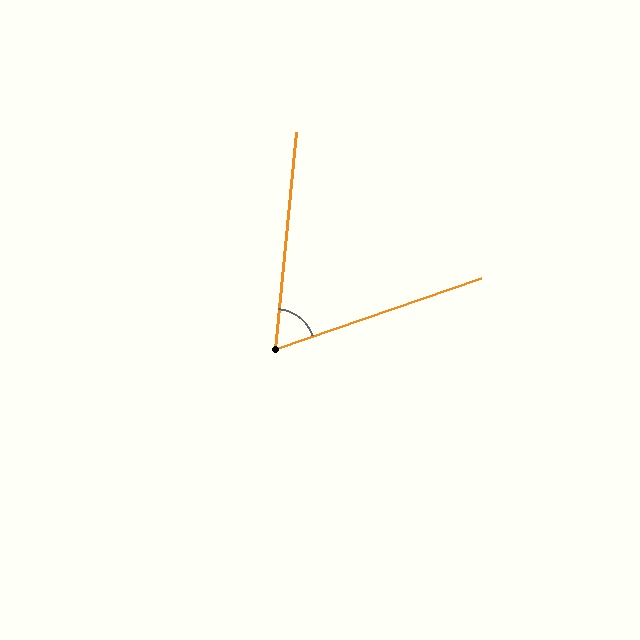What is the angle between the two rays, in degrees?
Approximately 65 degrees.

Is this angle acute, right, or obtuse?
It is acute.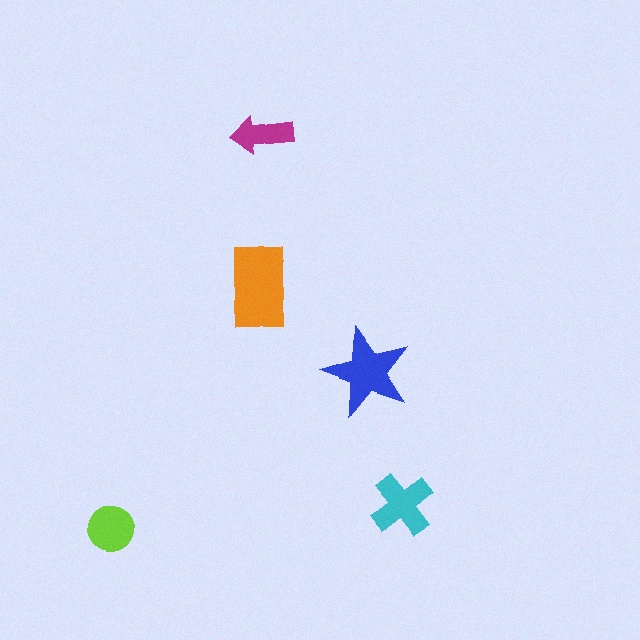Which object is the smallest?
The magenta arrow.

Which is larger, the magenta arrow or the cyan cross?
The cyan cross.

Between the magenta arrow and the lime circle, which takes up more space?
The lime circle.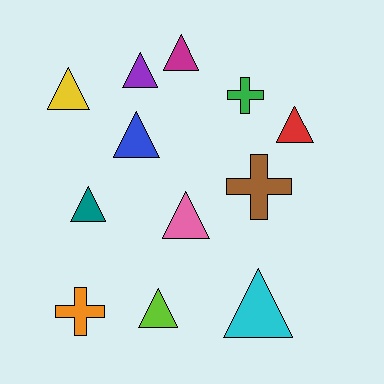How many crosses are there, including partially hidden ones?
There are 3 crosses.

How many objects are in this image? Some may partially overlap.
There are 12 objects.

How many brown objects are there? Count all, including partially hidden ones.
There is 1 brown object.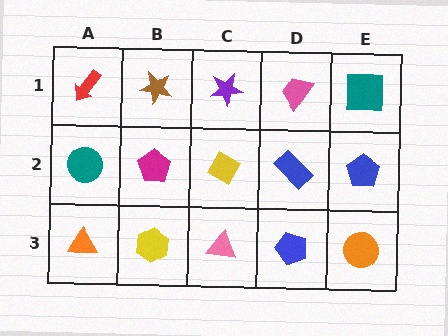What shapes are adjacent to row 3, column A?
A teal circle (row 2, column A), a yellow hexagon (row 3, column B).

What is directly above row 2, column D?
A pink trapezoid.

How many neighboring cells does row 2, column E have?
3.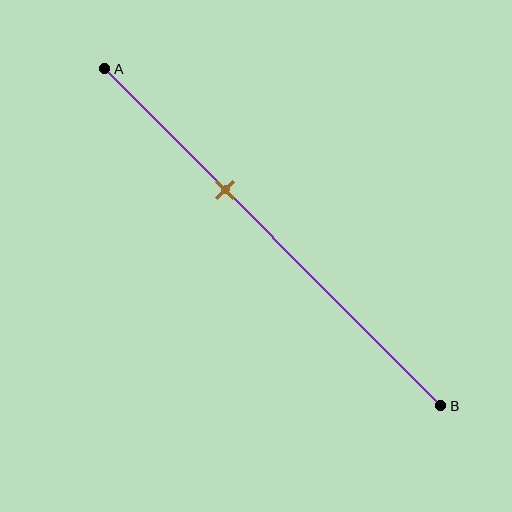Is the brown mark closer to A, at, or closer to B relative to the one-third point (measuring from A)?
The brown mark is approximately at the one-third point of segment AB.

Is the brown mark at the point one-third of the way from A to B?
Yes, the mark is approximately at the one-third point.